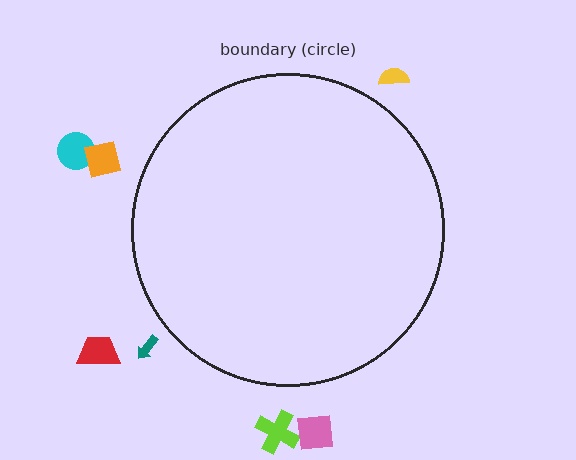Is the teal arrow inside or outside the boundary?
Outside.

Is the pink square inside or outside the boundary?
Outside.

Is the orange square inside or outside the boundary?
Outside.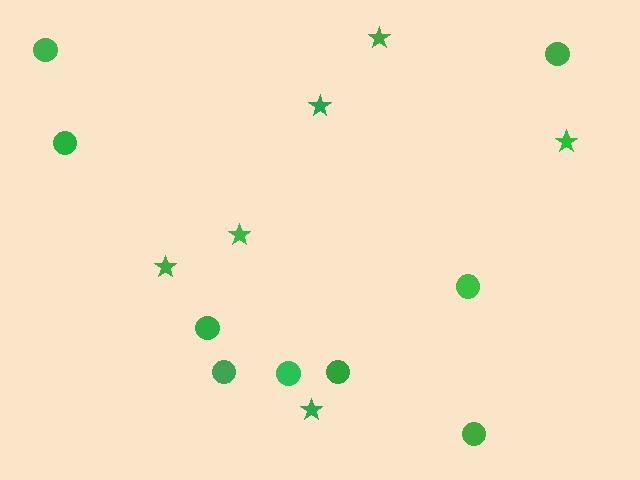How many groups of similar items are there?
There are 2 groups: one group of stars (6) and one group of circles (9).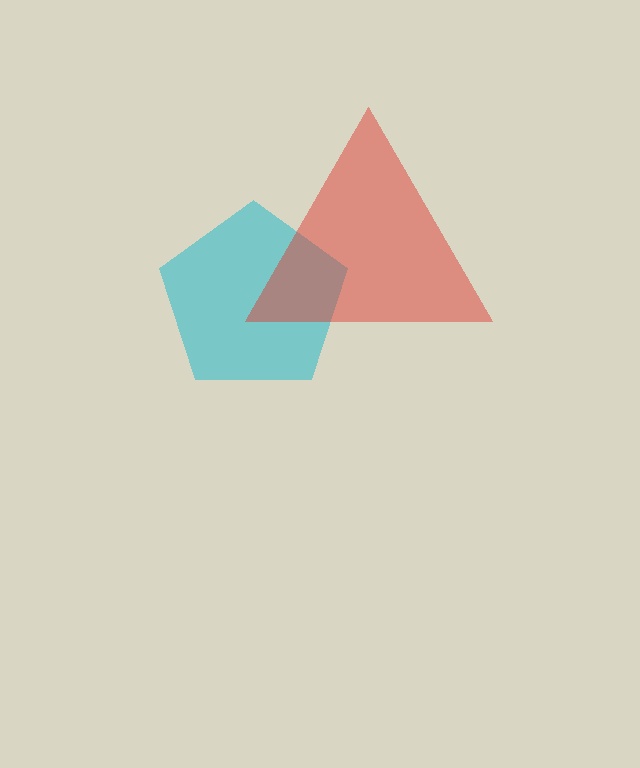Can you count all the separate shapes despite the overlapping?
Yes, there are 2 separate shapes.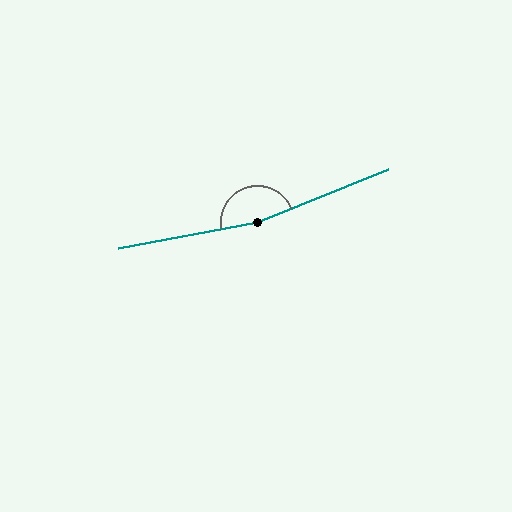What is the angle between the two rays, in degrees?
Approximately 169 degrees.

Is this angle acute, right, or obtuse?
It is obtuse.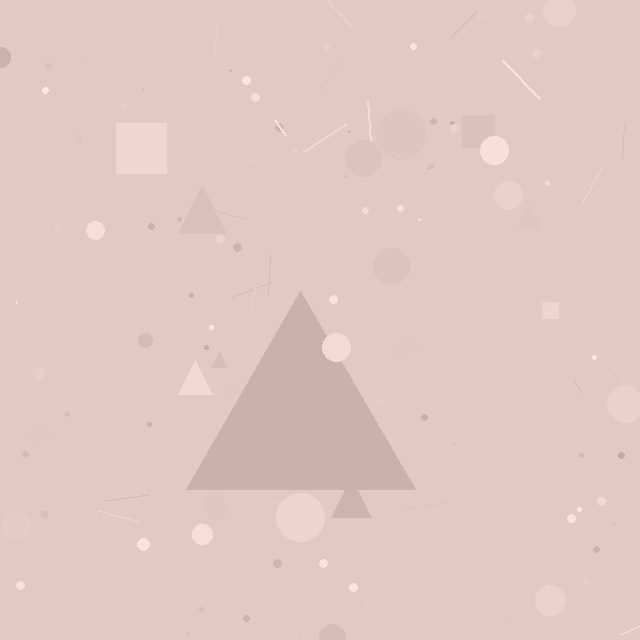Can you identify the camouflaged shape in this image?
The camouflaged shape is a triangle.